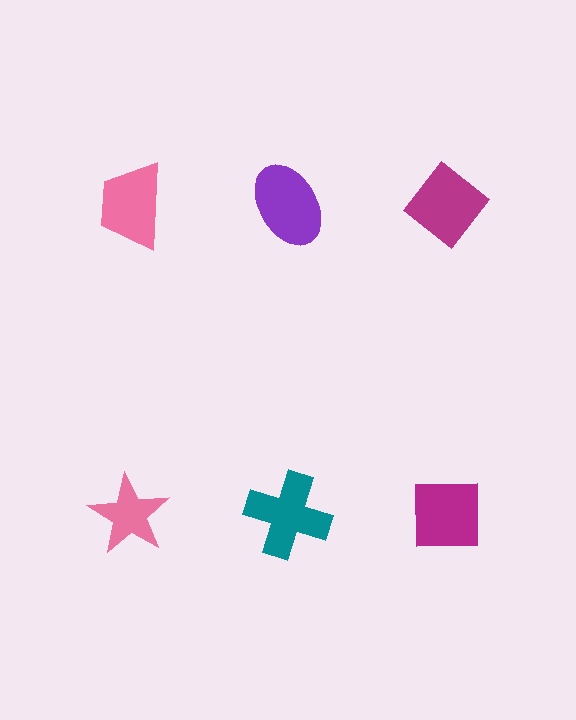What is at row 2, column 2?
A teal cross.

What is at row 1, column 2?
A purple ellipse.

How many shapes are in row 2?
3 shapes.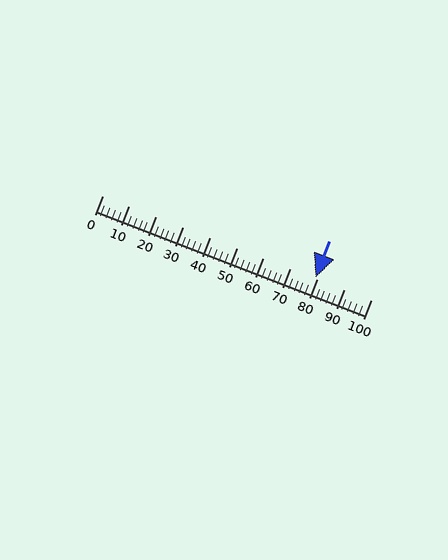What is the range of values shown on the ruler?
The ruler shows values from 0 to 100.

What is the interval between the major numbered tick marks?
The major tick marks are spaced 10 units apart.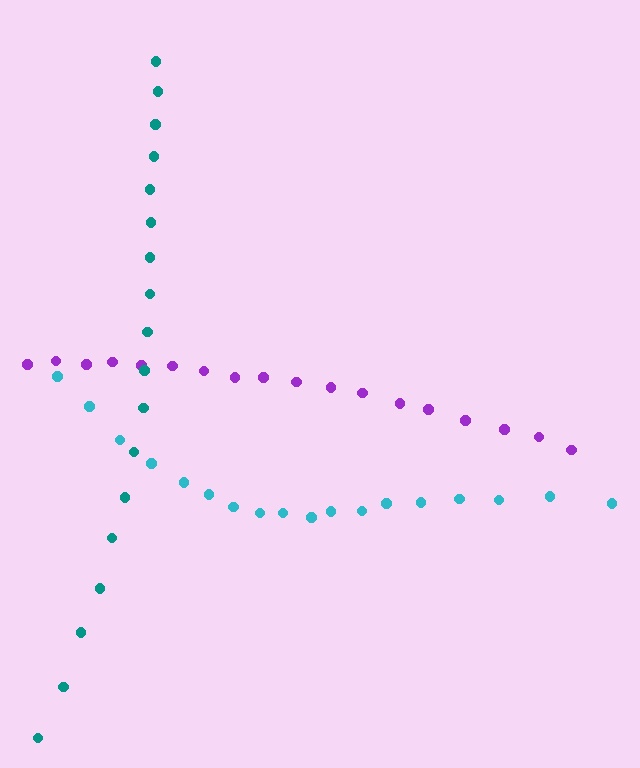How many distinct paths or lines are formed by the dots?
There are 3 distinct paths.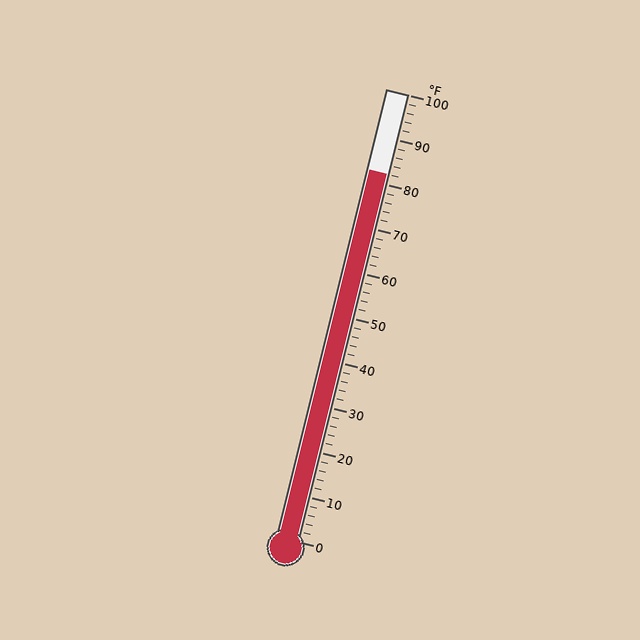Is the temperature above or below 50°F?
The temperature is above 50°F.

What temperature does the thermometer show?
The thermometer shows approximately 82°F.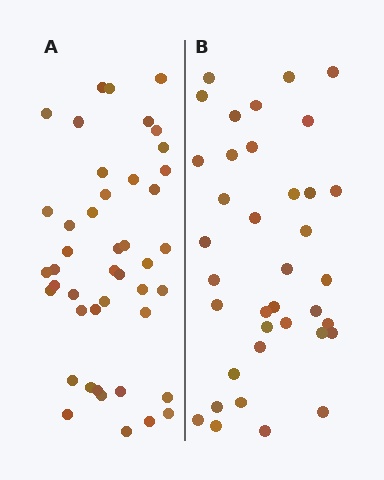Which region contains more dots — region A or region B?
Region A (the left region) has more dots.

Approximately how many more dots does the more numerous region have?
Region A has roughly 8 or so more dots than region B.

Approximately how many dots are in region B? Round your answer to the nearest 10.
About 40 dots. (The exact count is 37, which rounds to 40.)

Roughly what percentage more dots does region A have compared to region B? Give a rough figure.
About 20% more.